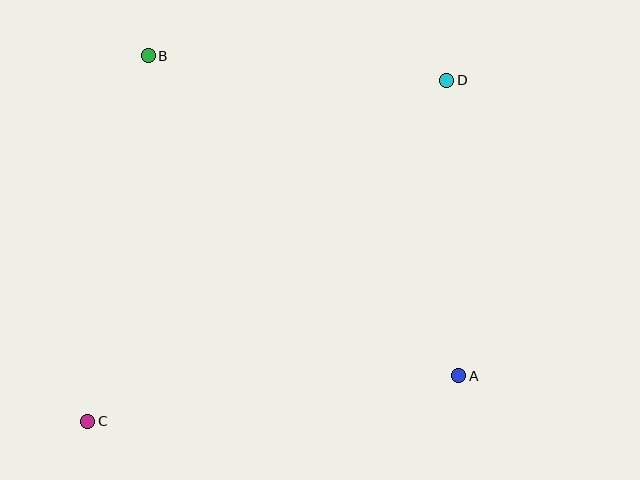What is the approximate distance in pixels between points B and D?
The distance between B and D is approximately 299 pixels.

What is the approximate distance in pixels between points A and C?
The distance between A and C is approximately 374 pixels.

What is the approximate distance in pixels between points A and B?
The distance between A and B is approximately 446 pixels.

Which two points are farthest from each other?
Points C and D are farthest from each other.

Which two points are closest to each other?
Points A and D are closest to each other.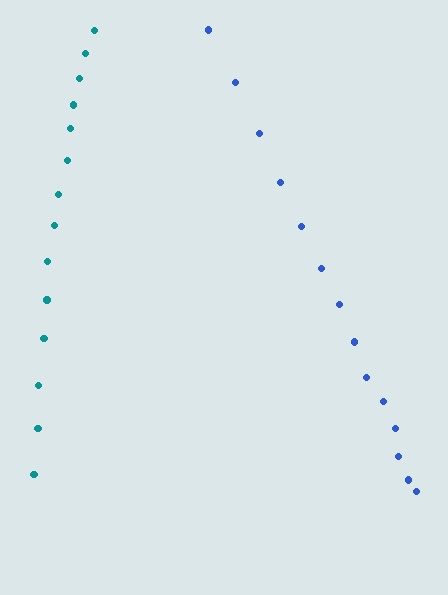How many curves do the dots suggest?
There are 2 distinct paths.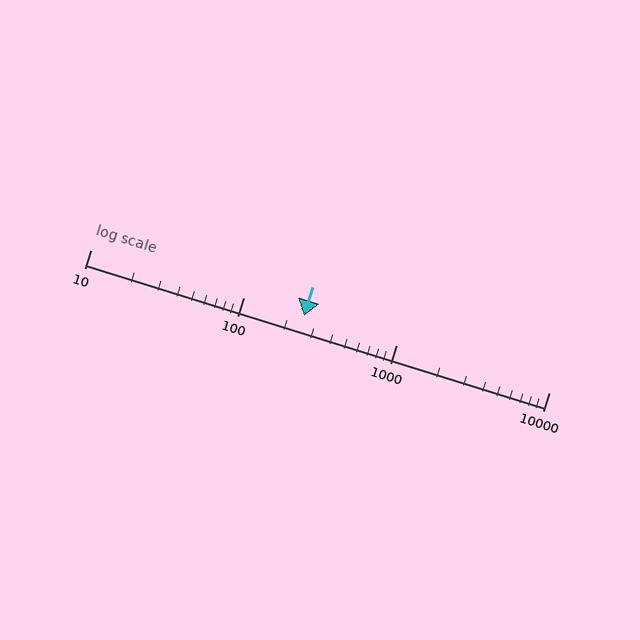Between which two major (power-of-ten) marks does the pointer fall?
The pointer is between 100 and 1000.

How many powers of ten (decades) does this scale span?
The scale spans 3 decades, from 10 to 10000.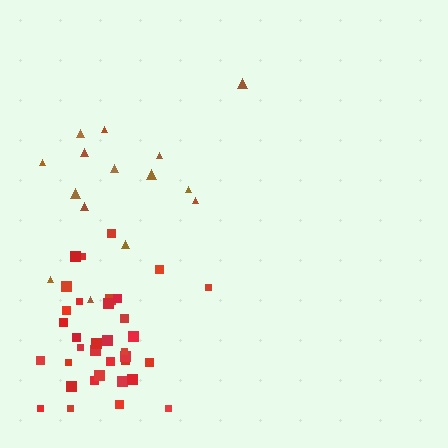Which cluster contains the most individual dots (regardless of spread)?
Red (35).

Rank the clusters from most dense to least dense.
red, brown.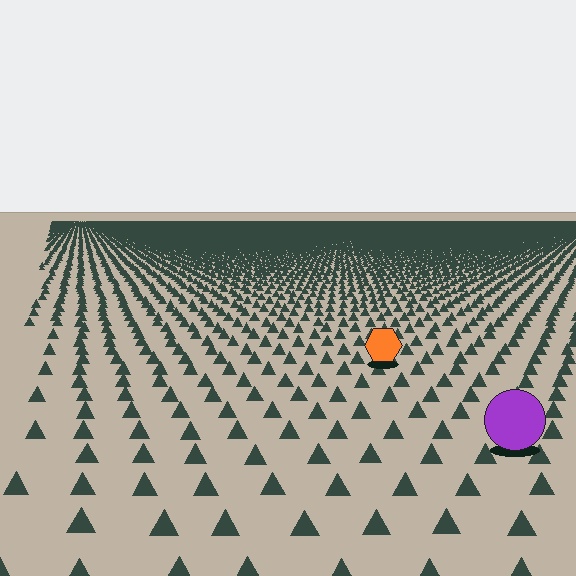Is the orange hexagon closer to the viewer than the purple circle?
No. The purple circle is closer — you can tell from the texture gradient: the ground texture is coarser near it.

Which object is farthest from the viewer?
The orange hexagon is farthest from the viewer. It appears smaller and the ground texture around it is denser.